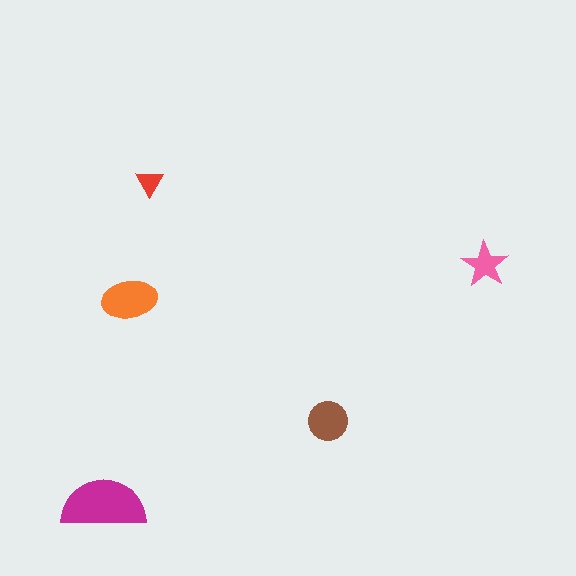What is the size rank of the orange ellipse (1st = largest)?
2nd.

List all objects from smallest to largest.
The red triangle, the pink star, the brown circle, the orange ellipse, the magenta semicircle.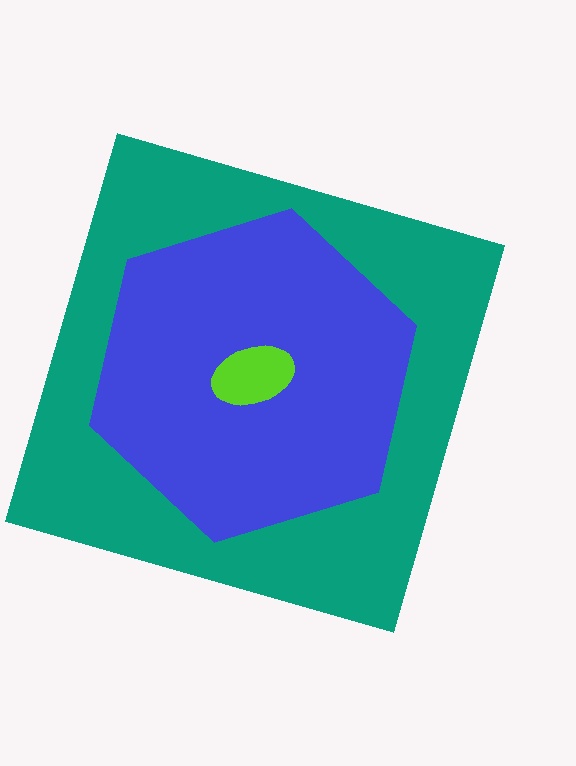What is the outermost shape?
The teal square.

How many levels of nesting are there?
3.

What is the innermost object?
The lime ellipse.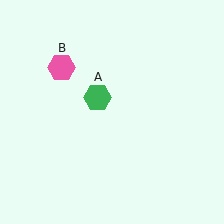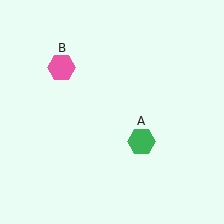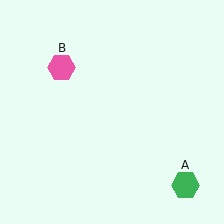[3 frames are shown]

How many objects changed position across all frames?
1 object changed position: green hexagon (object A).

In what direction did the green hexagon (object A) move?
The green hexagon (object A) moved down and to the right.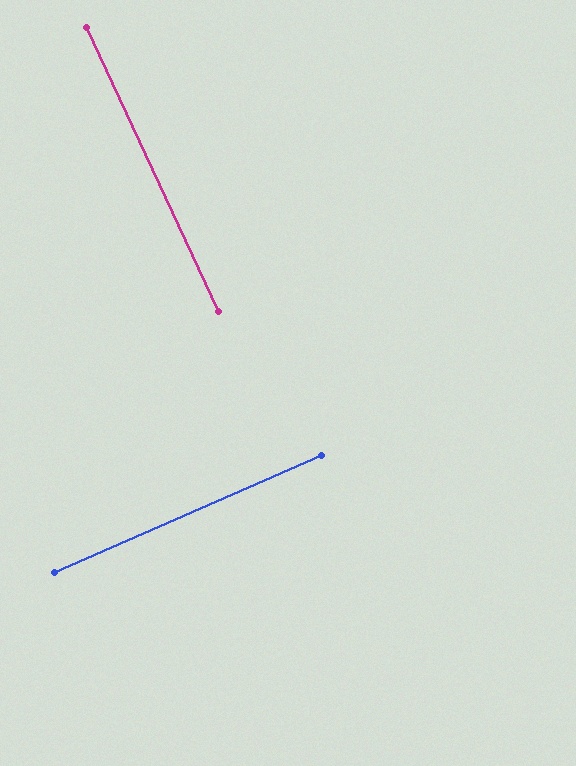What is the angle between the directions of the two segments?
Approximately 89 degrees.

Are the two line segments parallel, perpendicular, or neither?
Perpendicular — they meet at approximately 89°.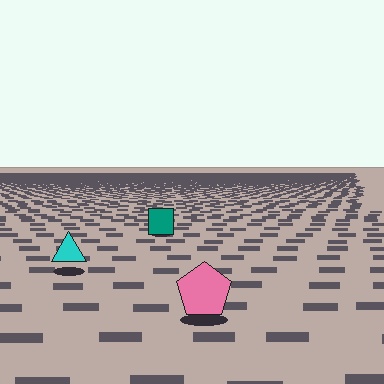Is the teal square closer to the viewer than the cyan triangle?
No. The cyan triangle is closer — you can tell from the texture gradient: the ground texture is coarser near it.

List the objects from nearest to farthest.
From nearest to farthest: the pink pentagon, the cyan triangle, the teal square.